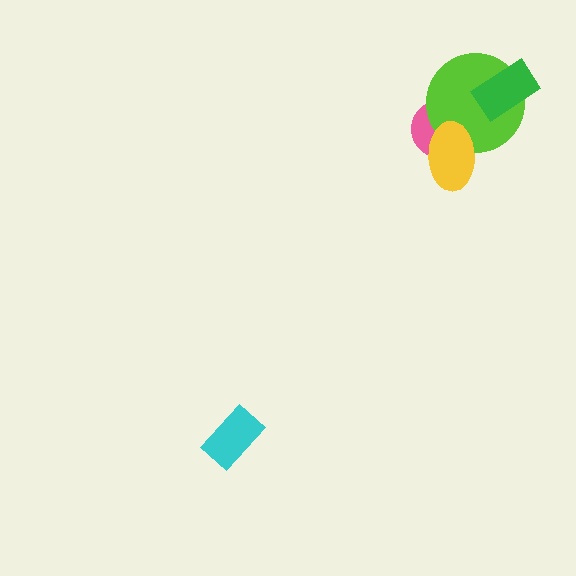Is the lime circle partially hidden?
Yes, it is partially covered by another shape.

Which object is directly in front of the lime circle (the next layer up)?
The green rectangle is directly in front of the lime circle.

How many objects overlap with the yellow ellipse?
2 objects overlap with the yellow ellipse.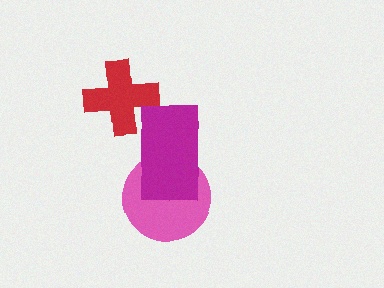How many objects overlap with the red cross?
1 object overlaps with the red cross.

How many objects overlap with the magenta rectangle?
2 objects overlap with the magenta rectangle.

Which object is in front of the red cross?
The magenta rectangle is in front of the red cross.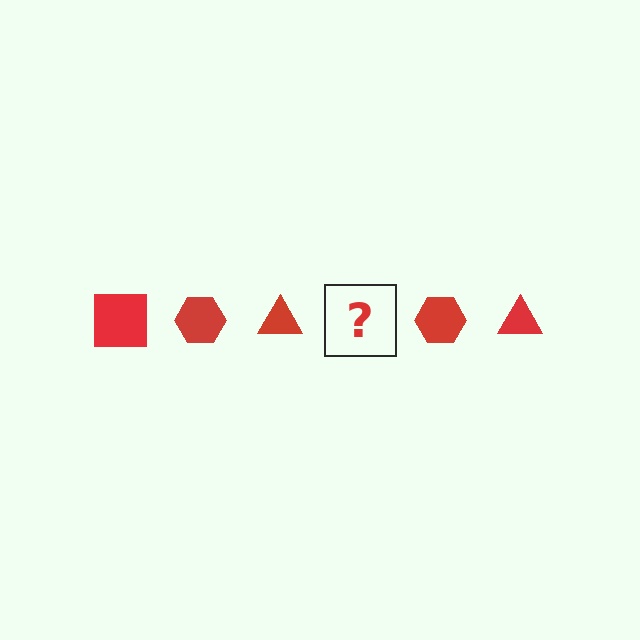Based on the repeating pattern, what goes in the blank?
The blank should be a red square.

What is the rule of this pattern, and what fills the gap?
The rule is that the pattern cycles through square, hexagon, triangle shapes in red. The gap should be filled with a red square.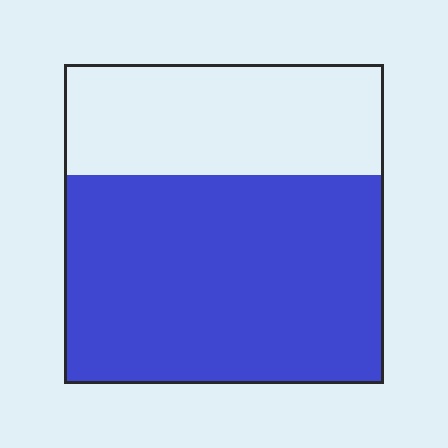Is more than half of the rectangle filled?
Yes.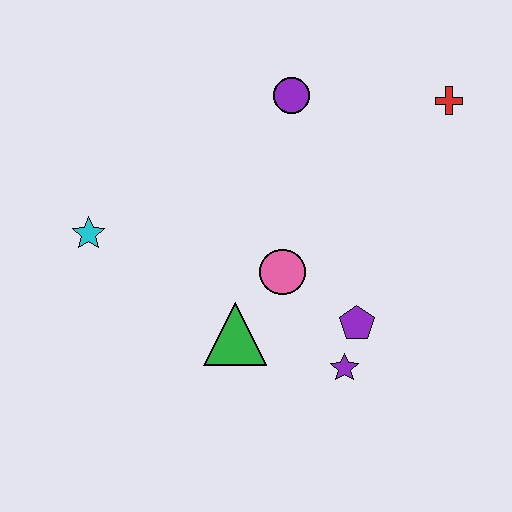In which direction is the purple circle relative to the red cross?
The purple circle is to the left of the red cross.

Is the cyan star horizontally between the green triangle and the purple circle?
No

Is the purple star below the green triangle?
Yes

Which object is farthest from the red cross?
The cyan star is farthest from the red cross.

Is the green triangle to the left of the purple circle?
Yes